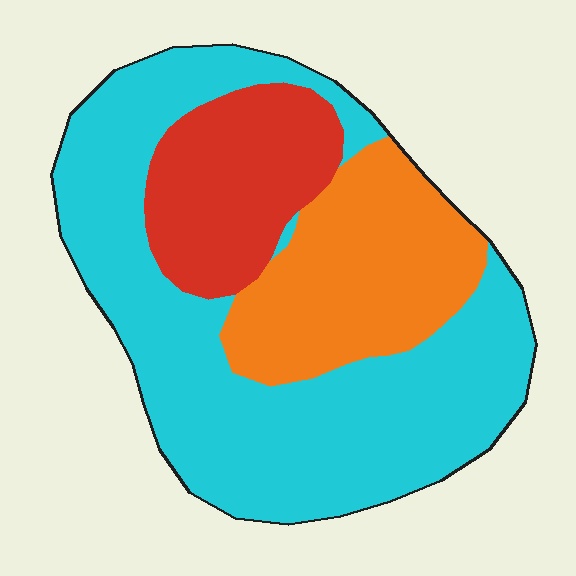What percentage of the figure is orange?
Orange covers roughly 25% of the figure.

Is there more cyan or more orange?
Cyan.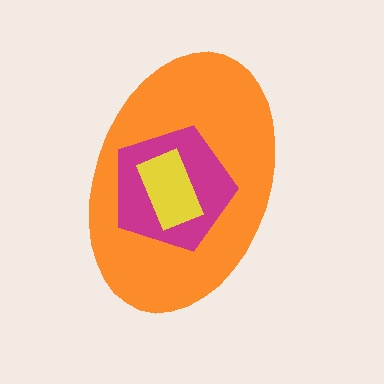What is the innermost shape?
The yellow rectangle.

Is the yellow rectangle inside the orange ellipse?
Yes.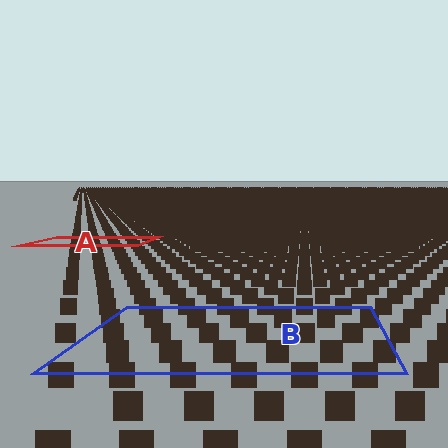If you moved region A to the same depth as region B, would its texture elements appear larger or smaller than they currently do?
They would appear larger. At a closer depth, the same texture elements are projected at a bigger on-screen size.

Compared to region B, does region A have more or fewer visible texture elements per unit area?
Region A has more texture elements per unit area — they are packed more densely because it is farther away.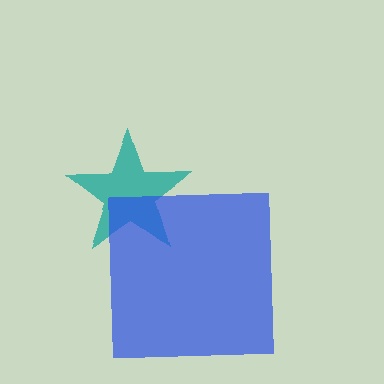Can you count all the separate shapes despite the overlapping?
Yes, there are 2 separate shapes.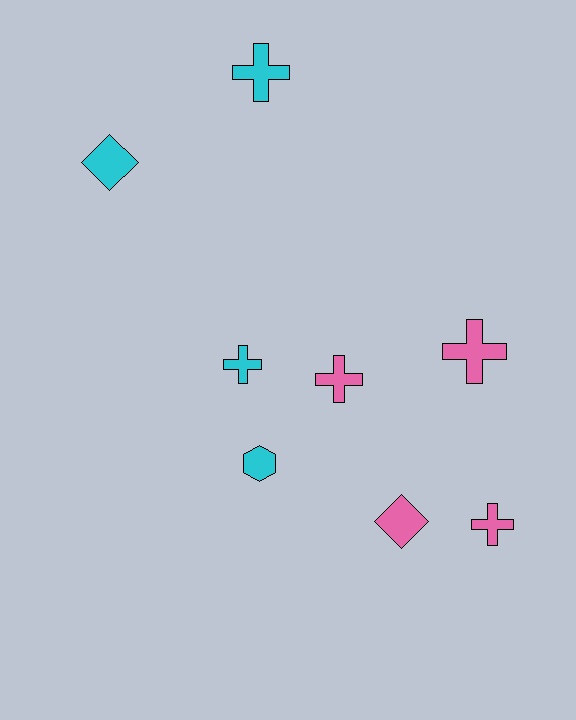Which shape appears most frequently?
Cross, with 5 objects.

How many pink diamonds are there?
There is 1 pink diamond.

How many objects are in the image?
There are 8 objects.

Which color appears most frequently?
Pink, with 4 objects.